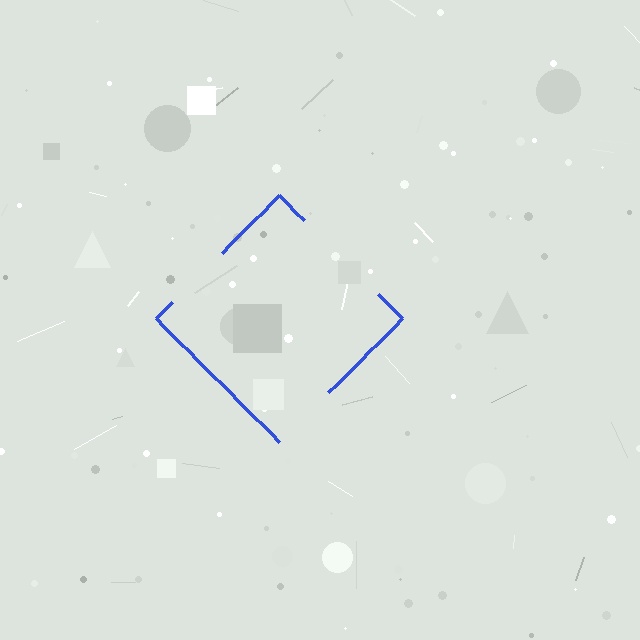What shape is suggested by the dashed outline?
The dashed outline suggests a diamond.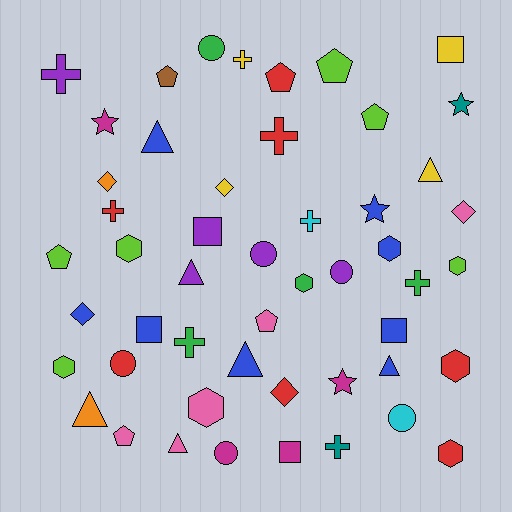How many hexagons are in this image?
There are 8 hexagons.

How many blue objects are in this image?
There are 8 blue objects.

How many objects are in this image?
There are 50 objects.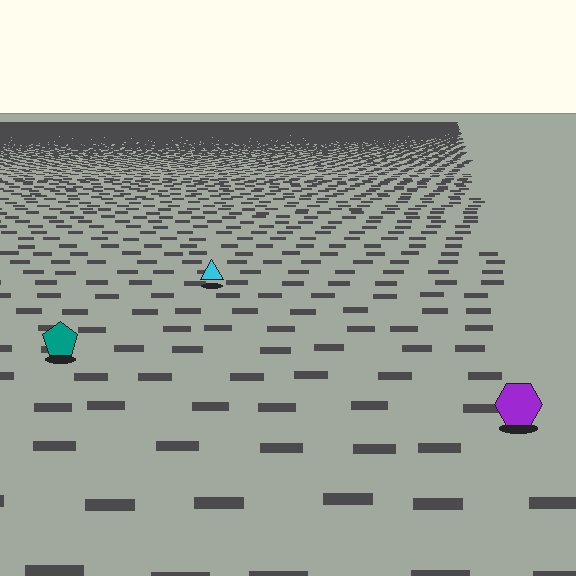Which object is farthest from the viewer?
The cyan triangle is farthest from the viewer. It appears smaller and the ground texture around it is denser.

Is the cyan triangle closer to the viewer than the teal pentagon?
No. The teal pentagon is closer — you can tell from the texture gradient: the ground texture is coarser near it.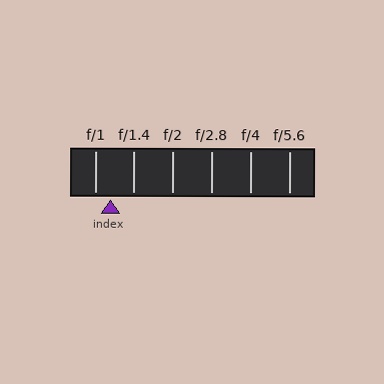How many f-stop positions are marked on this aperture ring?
There are 6 f-stop positions marked.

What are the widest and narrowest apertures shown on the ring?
The widest aperture shown is f/1 and the narrowest is f/5.6.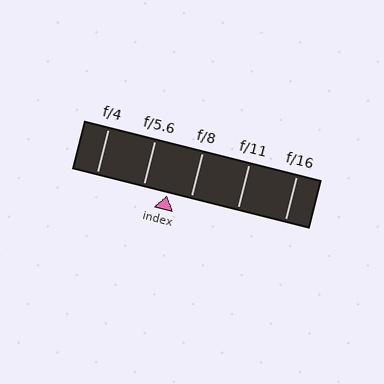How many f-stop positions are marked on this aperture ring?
There are 5 f-stop positions marked.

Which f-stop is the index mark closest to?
The index mark is closest to f/8.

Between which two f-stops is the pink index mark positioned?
The index mark is between f/5.6 and f/8.